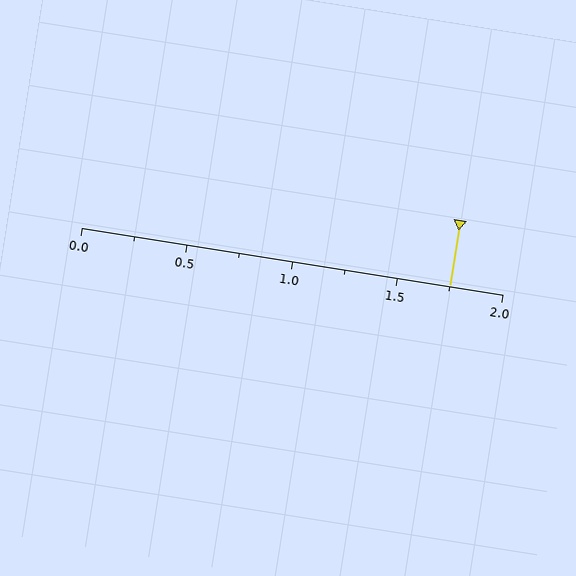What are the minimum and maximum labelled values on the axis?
The axis runs from 0.0 to 2.0.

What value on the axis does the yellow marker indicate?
The marker indicates approximately 1.75.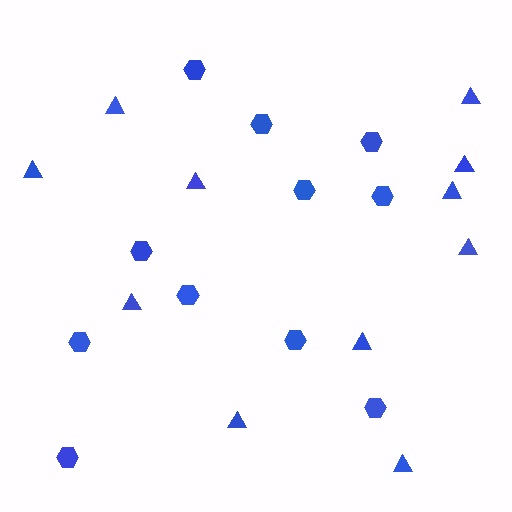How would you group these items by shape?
There are 2 groups: one group of hexagons (11) and one group of triangles (11).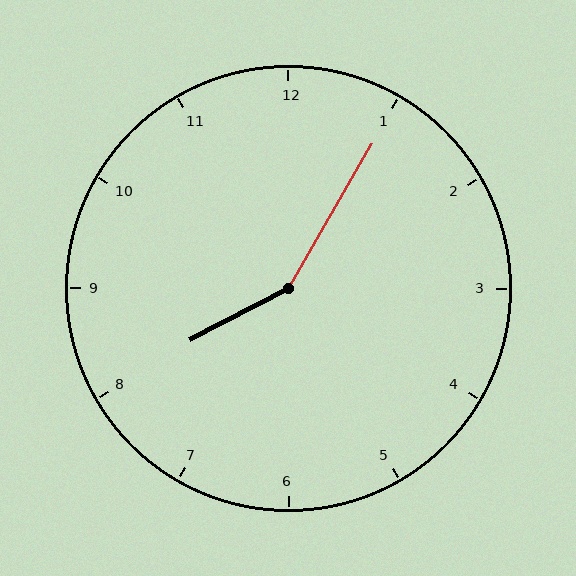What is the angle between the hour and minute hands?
Approximately 148 degrees.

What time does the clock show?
8:05.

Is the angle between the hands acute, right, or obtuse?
It is obtuse.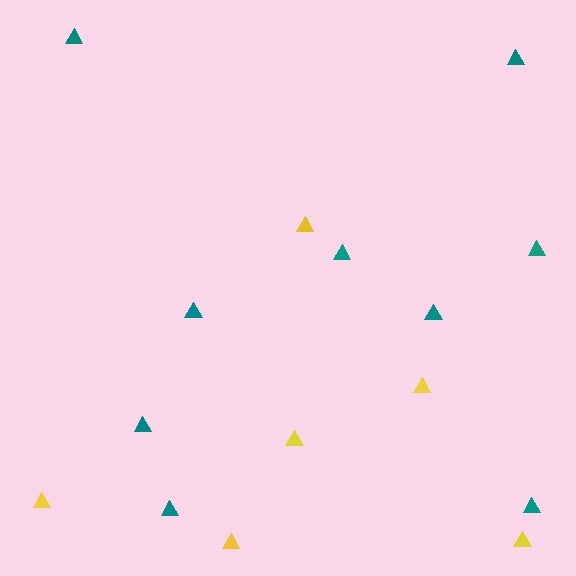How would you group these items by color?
There are 2 groups: one group of yellow triangles (6) and one group of teal triangles (9).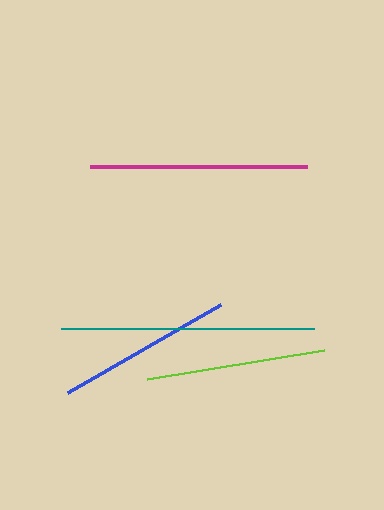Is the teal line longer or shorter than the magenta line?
The teal line is longer than the magenta line.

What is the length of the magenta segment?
The magenta segment is approximately 217 pixels long.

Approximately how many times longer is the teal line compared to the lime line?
The teal line is approximately 1.4 times the length of the lime line.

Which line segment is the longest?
The teal line is the longest at approximately 253 pixels.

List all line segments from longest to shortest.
From longest to shortest: teal, magenta, lime, blue.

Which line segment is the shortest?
The blue line is the shortest at approximately 177 pixels.